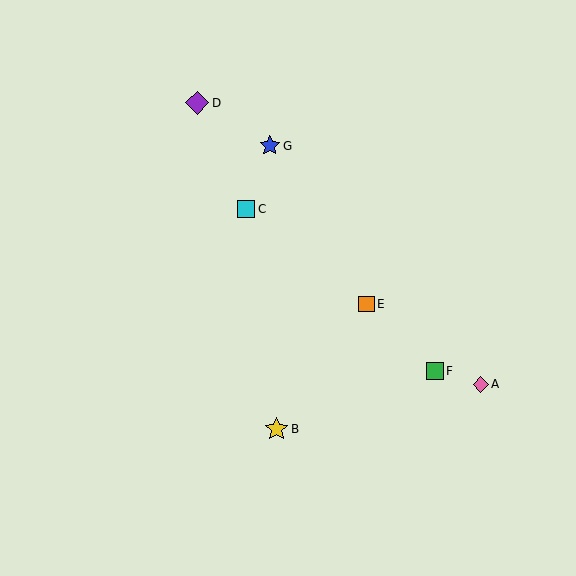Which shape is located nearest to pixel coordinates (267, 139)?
The blue star (labeled G) at (270, 146) is nearest to that location.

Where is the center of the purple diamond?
The center of the purple diamond is at (197, 103).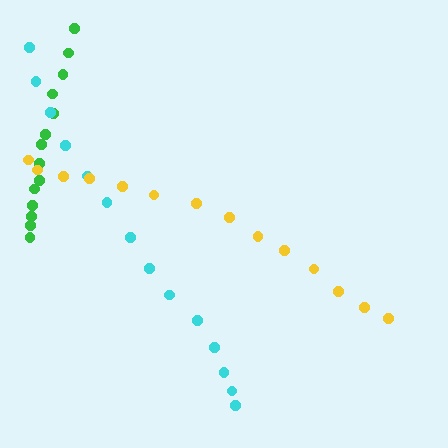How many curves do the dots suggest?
There are 3 distinct paths.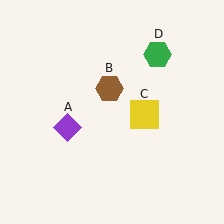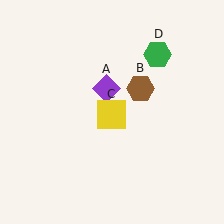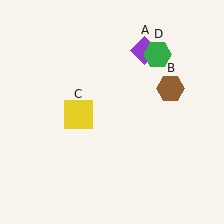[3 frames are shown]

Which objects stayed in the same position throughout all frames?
Green hexagon (object D) remained stationary.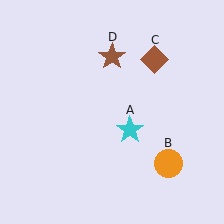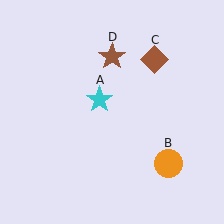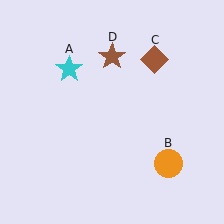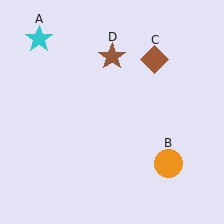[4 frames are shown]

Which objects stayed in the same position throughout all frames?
Orange circle (object B) and brown diamond (object C) and brown star (object D) remained stationary.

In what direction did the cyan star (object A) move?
The cyan star (object A) moved up and to the left.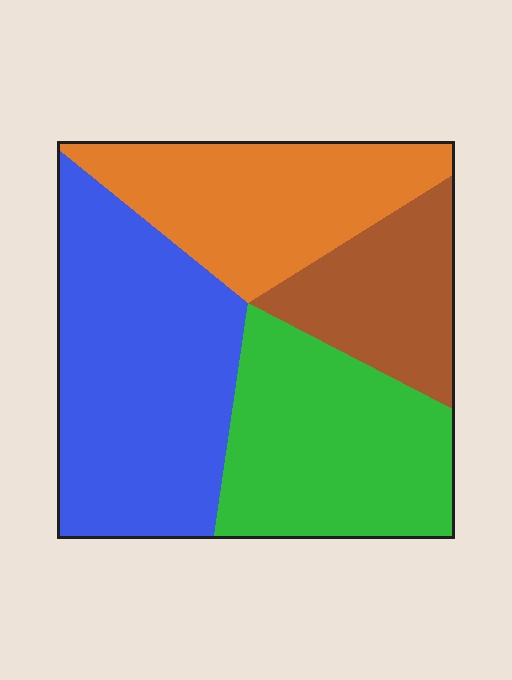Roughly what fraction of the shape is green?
Green takes up about one quarter (1/4) of the shape.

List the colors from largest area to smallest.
From largest to smallest: blue, green, orange, brown.